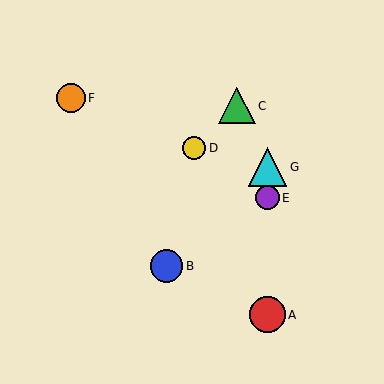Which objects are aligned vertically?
Objects A, E, G are aligned vertically.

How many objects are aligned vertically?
3 objects (A, E, G) are aligned vertically.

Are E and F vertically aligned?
No, E is at x≈268 and F is at x≈71.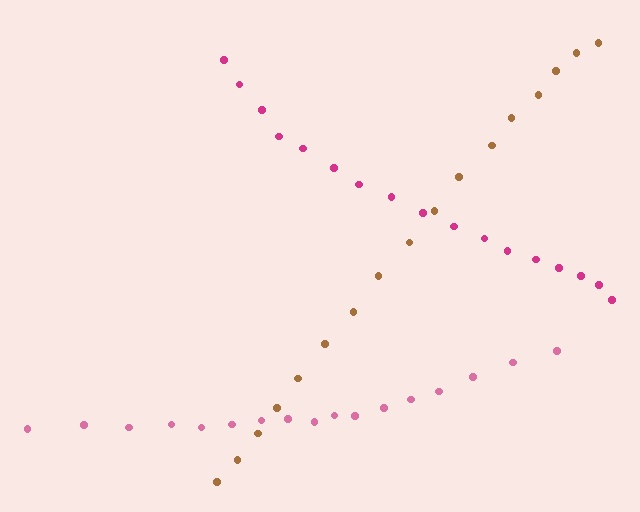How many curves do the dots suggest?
There are 3 distinct paths.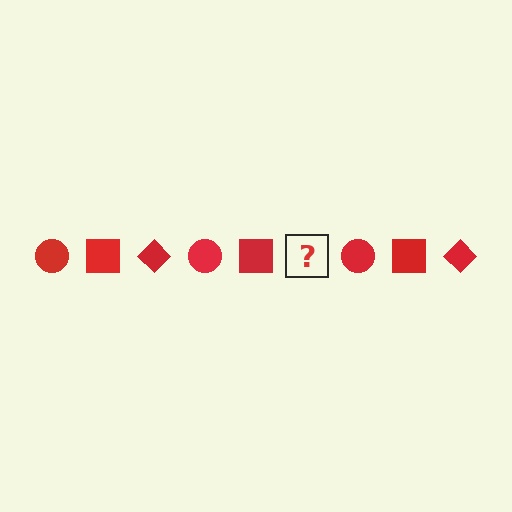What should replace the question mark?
The question mark should be replaced with a red diamond.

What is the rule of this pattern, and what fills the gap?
The rule is that the pattern cycles through circle, square, diamond shapes in red. The gap should be filled with a red diamond.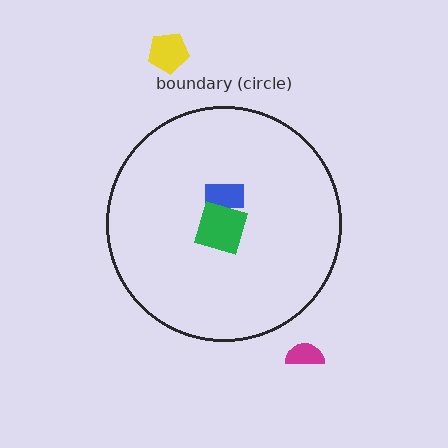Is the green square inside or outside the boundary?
Inside.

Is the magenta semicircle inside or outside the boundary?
Outside.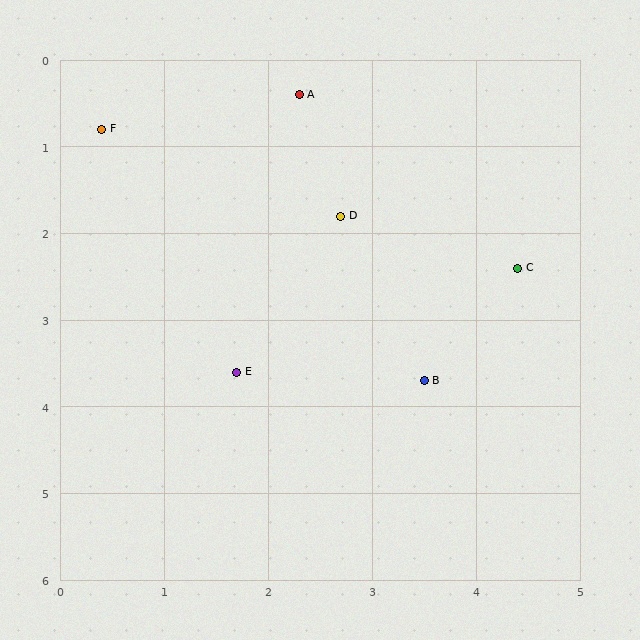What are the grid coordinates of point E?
Point E is at approximately (1.7, 3.6).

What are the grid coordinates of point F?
Point F is at approximately (0.4, 0.8).